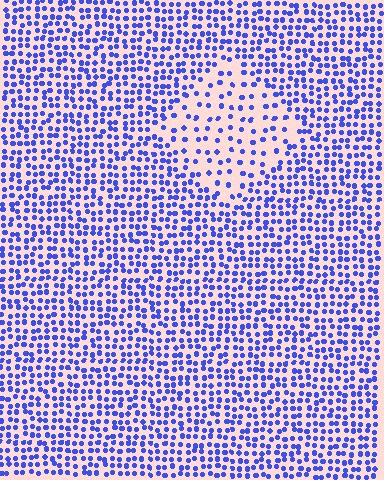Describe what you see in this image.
The image contains small blue elements arranged at two different densities. A diamond-shaped region is visible where the elements are less densely packed than the surrounding area.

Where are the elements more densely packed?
The elements are more densely packed outside the diamond boundary.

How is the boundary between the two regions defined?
The boundary is defined by a change in element density (approximately 2.2x ratio). All elements are the same color, size, and shape.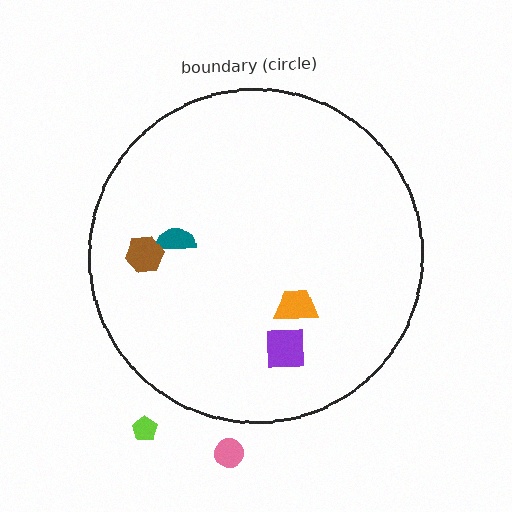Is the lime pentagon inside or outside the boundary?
Outside.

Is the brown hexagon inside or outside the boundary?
Inside.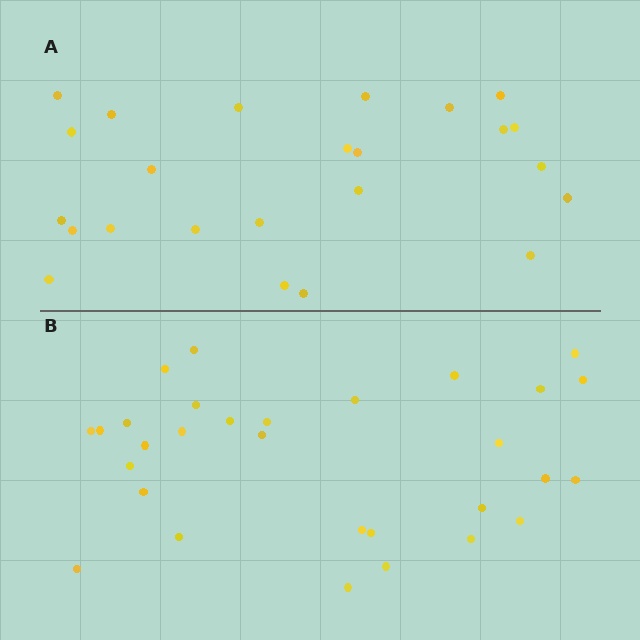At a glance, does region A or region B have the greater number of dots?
Region B (the bottom region) has more dots.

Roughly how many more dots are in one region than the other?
Region B has about 6 more dots than region A.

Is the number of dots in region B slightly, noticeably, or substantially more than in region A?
Region B has noticeably more, but not dramatically so. The ratio is roughly 1.2 to 1.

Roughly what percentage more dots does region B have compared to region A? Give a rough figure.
About 25% more.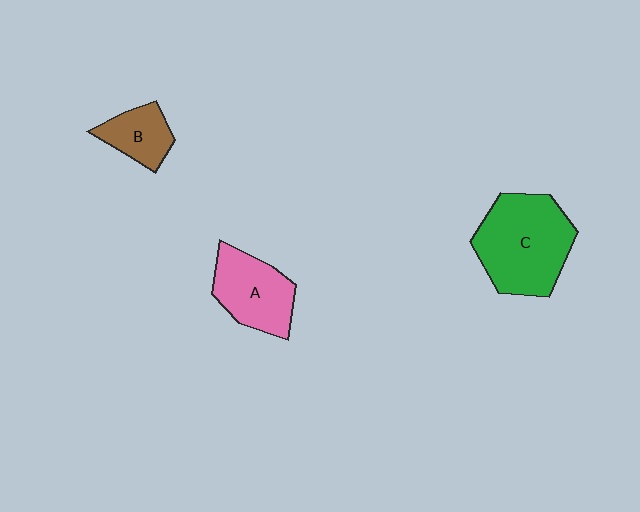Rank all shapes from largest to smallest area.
From largest to smallest: C (green), A (pink), B (brown).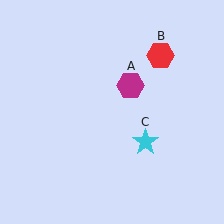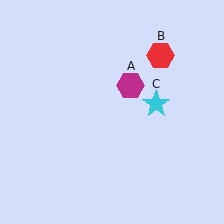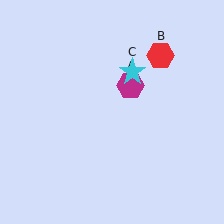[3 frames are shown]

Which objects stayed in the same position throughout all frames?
Magenta hexagon (object A) and red hexagon (object B) remained stationary.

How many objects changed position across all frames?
1 object changed position: cyan star (object C).